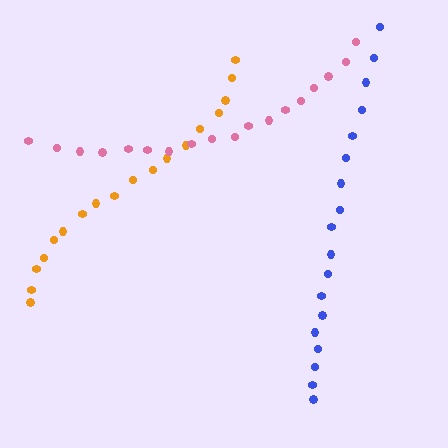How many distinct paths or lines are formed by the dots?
There are 3 distinct paths.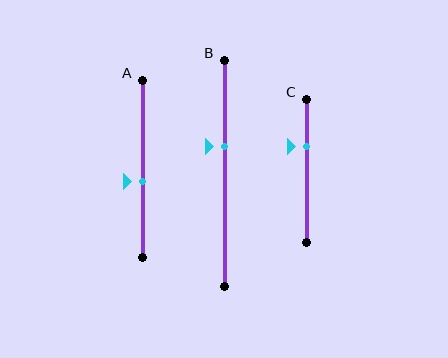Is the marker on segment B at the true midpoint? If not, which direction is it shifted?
No, the marker on segment B is shifted upward by about 12% of the segment length.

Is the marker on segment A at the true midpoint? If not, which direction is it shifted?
No, the marker on segment A is shifted downward by about 7% of the segment length.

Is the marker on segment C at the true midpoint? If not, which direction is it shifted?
No, the marker on segment C is shifted upward by about 17% of the segment length.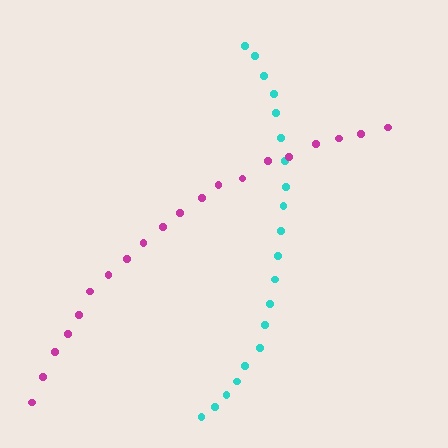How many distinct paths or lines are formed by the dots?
There are 2 distinct paths.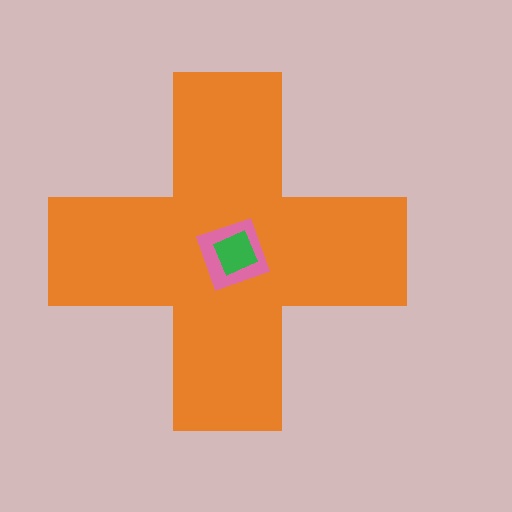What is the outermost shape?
The orange cross.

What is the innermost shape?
The green square.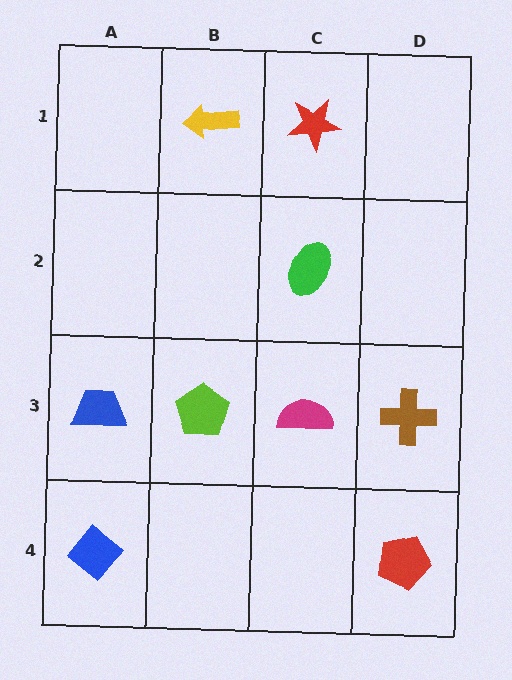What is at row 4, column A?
A blue diamond.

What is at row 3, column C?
A magenta semicircle.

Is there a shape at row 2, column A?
No, that cell is empty.